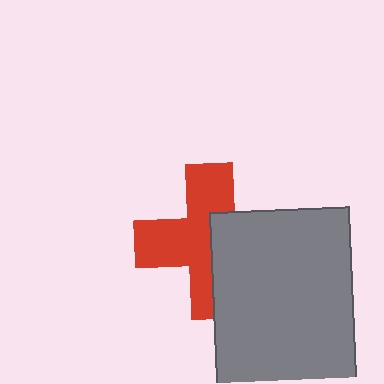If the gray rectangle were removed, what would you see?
You would see the complete red cross.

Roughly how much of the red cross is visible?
About half of it is visible (roughly 58%).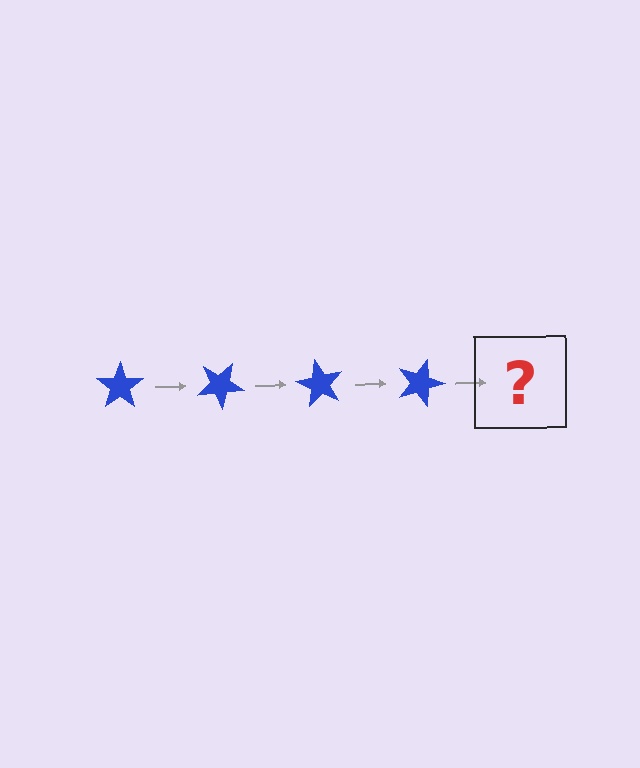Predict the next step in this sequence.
The next step is a blue star rotated 120 degrees.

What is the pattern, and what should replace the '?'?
The pattern is that the star rotates 30 degrees each step. The '?' should be a blue star rotated 120 degrees.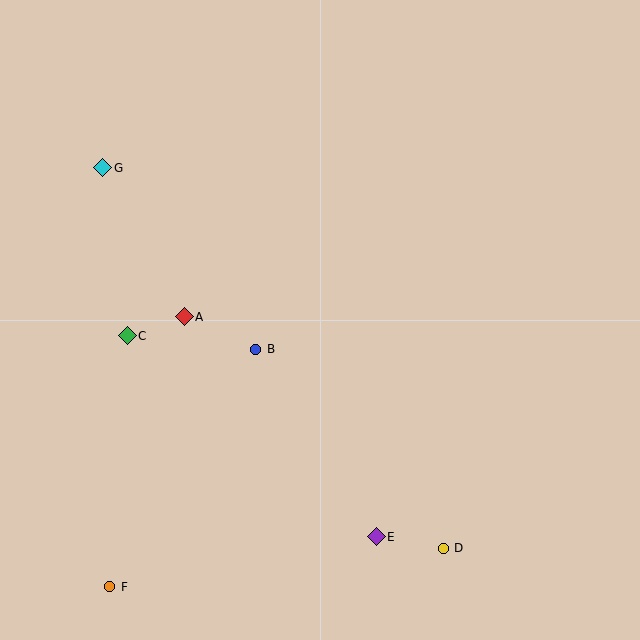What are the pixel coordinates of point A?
Point A is at (184, 317).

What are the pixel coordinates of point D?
Point D is at (443, 548).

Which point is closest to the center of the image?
Point B at (256, 349) is closest to the center.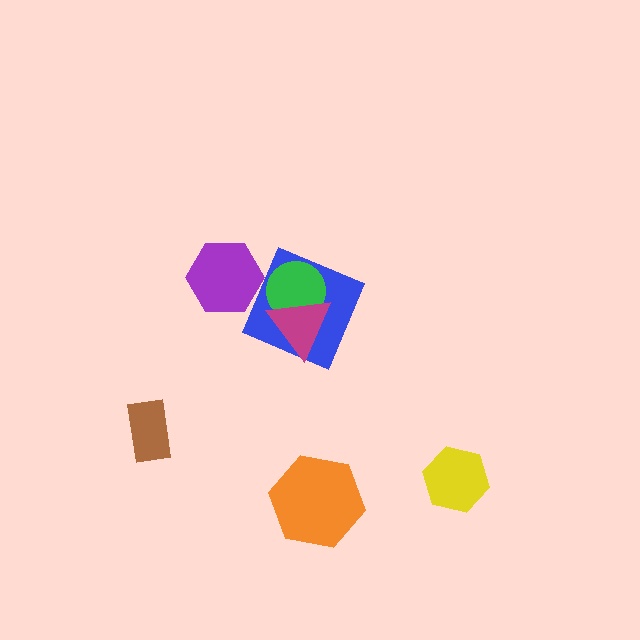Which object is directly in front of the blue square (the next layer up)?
The green circle is directly in front of the blue square.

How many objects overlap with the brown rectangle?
0 objects overlap with the brown rectangle.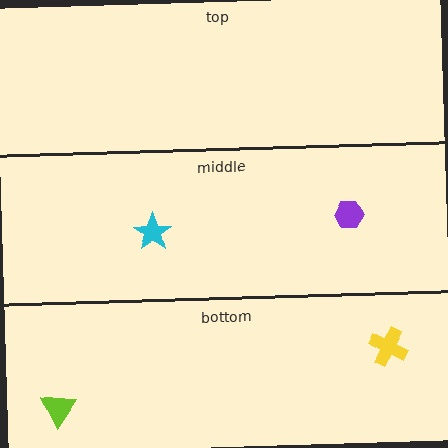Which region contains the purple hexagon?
The middle region.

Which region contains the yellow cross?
The bottom region.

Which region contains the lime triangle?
The bottom region.